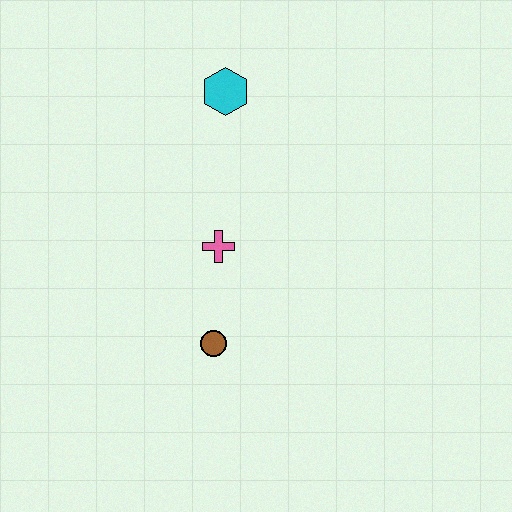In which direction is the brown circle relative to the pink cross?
The brown circle is below the pink cross.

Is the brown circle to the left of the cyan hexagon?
Yes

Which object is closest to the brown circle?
The pink cross is closest to the brown circle.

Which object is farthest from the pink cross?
The cyan hexagon is farthest from the pink cross.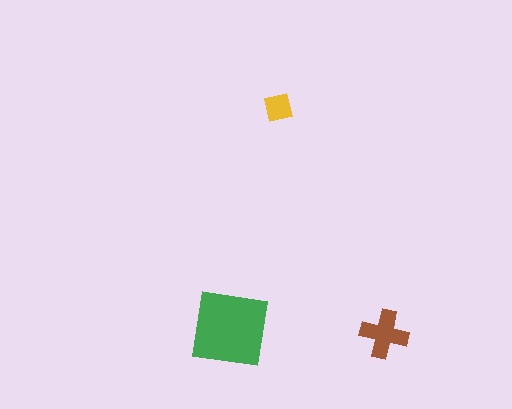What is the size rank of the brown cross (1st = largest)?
2nd.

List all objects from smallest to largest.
The yellow square, the brown cross, the green square.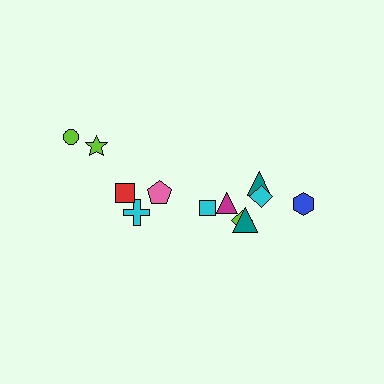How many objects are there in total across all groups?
There are 12 objects.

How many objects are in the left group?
There are 5 objects.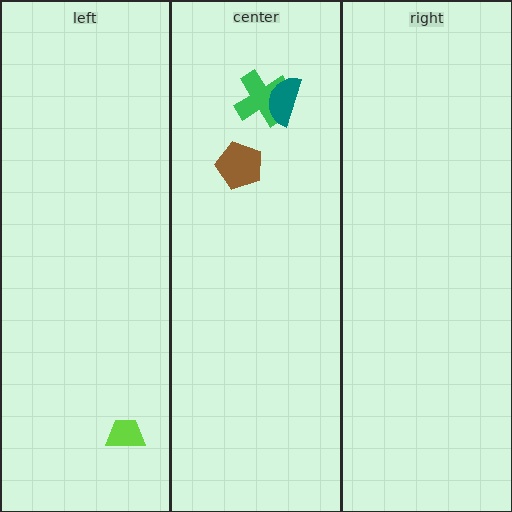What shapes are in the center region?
The green cross, the teal semicircle, the brown pentagon.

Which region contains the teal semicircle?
The center region.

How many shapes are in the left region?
1.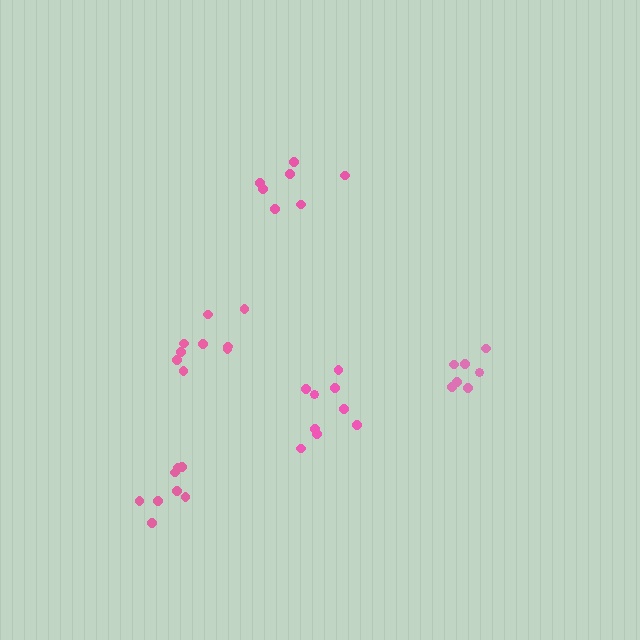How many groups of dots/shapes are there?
There are 5 groups.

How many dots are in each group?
Group 1: 9 dots, Group 2: 7 dots, Group 3: 7 dots, Group 4: 8 dots, Group 5: 9 dots (40 total).